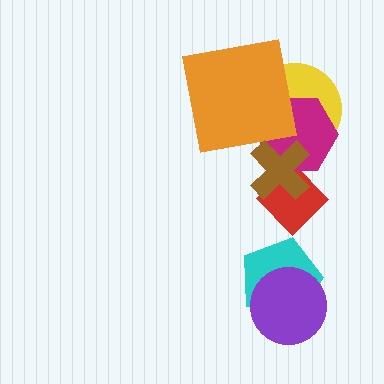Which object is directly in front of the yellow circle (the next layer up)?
The magenta hexagon is directly in front of the yellow circle.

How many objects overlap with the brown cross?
3 objects overlap with the brown cross.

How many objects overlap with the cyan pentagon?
1 object overlaps with the cyan pentagon.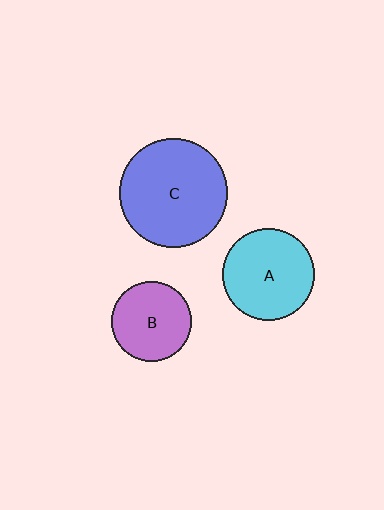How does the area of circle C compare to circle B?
Approximately 1.8 times.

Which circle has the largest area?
Circle C (blue).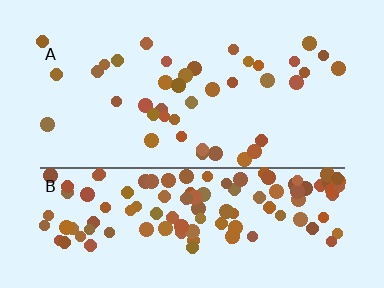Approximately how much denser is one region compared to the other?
Approximately 3.2× — region B over region A.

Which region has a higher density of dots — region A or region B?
B (the bottom).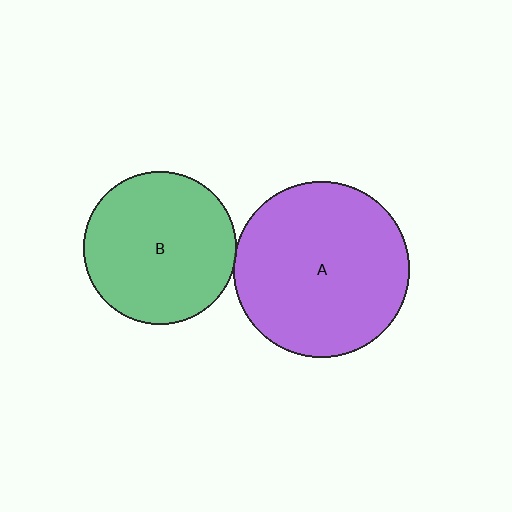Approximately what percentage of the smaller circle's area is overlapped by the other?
Approximately 5%.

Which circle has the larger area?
Circle A (purple).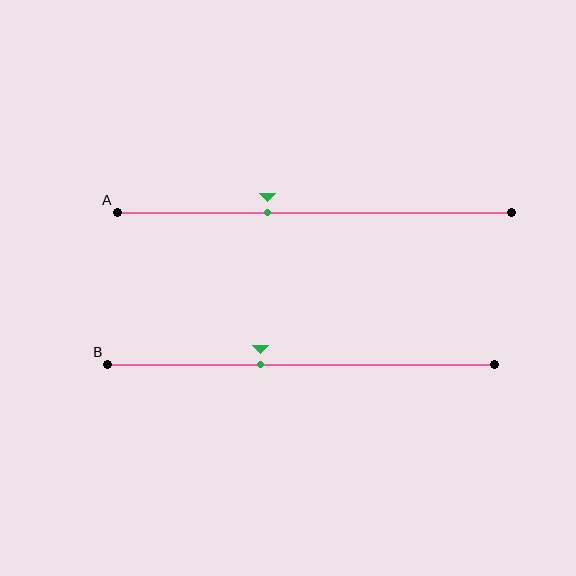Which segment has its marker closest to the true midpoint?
Segment B has its marker closest to the true midpoint.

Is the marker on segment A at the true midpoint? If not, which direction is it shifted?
No, the marker on segment A is shifted to the left by about 12% of the segment length.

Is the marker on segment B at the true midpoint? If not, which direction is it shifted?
No, the marker on segment B is shifted to the left by about 10% of the segment length.